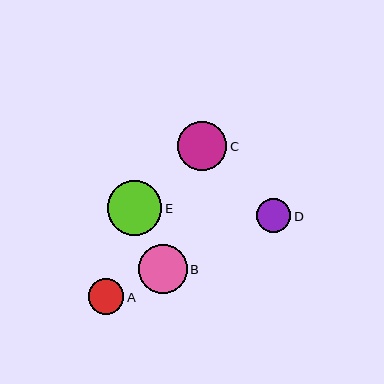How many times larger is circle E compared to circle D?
Circle E is approximately 1.6 times the size of circle D.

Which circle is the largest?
Circle E is the largest with a size of approximately 55 pixels.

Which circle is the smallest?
Circle D is the smallest with a size of approximately 35 pixels.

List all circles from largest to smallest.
From largest to smallest: E, C, B, A, D.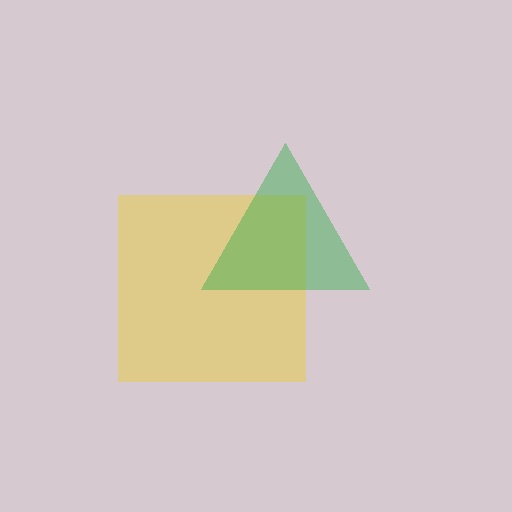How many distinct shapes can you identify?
There are 2 distinct shapes: a yellow square, a green triangle.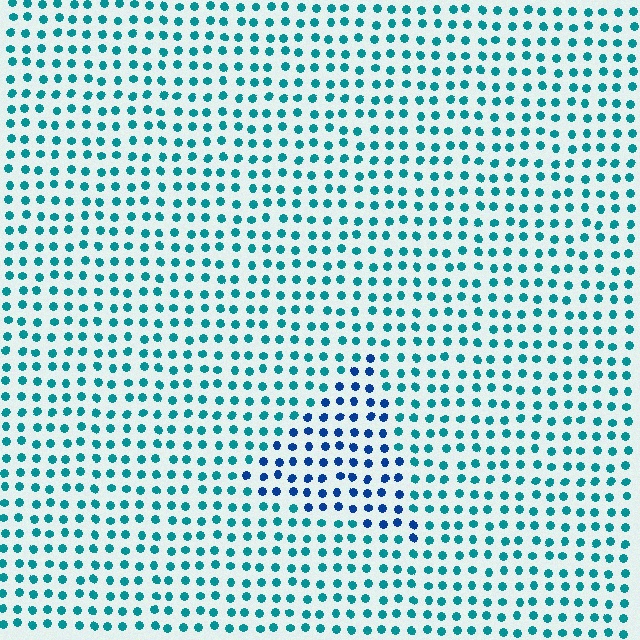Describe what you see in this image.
The image is filled with small teal elements in a uniform arrangement. A triangle-shaped region is visible where the elements are tinted to a slightly different hue, forming a subtle color boundary.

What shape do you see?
I see a triangle.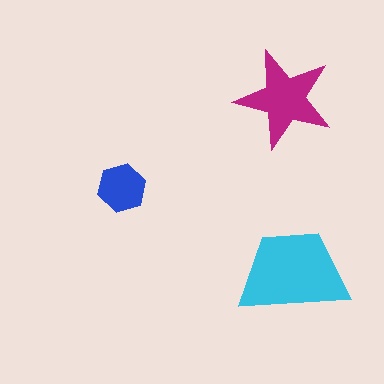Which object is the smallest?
The blue hexagon.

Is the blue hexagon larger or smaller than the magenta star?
Smaller.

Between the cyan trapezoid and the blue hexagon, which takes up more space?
The cyan trapezoid.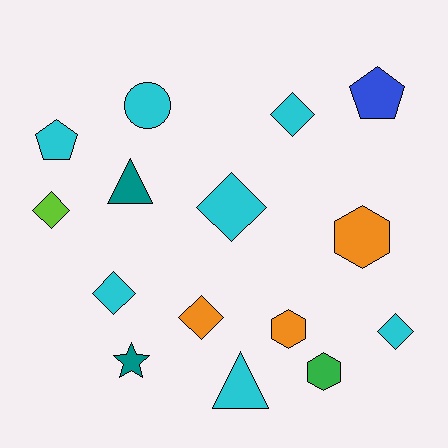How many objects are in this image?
There are 15 objects.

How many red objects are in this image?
There are no red objects.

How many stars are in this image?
There is 1 star.